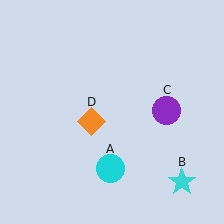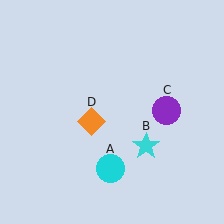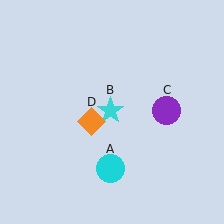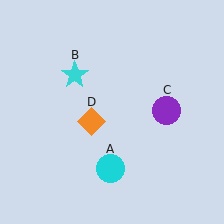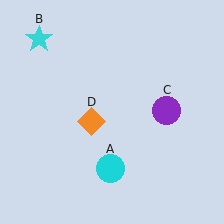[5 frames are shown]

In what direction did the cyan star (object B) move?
The cyan star (object B) moved up and to the left.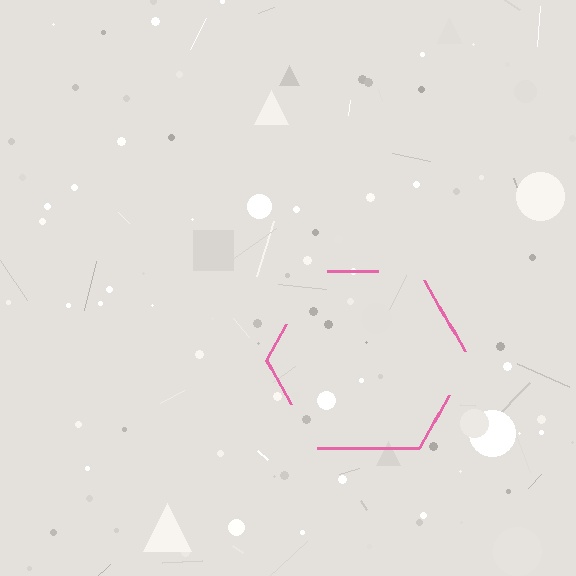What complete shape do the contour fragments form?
The contour fragments form a hexagon.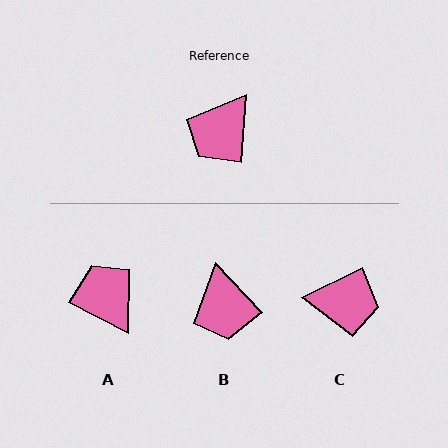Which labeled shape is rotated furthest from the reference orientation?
C, about 120 degrees away.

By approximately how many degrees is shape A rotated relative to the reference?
Approximately 114 degrees clockwise.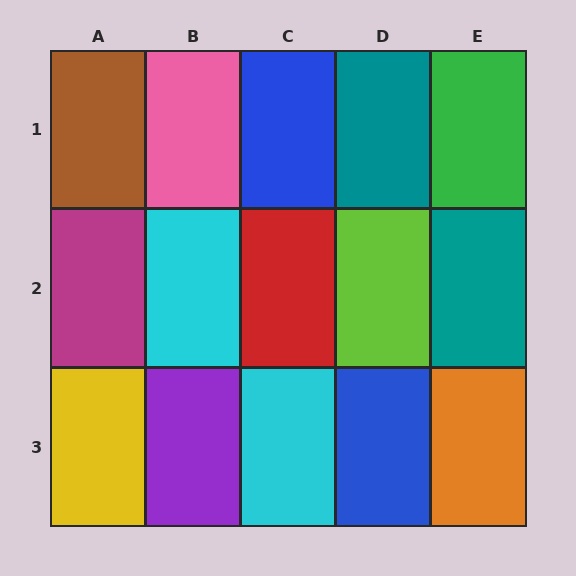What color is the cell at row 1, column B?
Pink.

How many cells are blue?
2 cells are blue.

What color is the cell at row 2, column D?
Lime.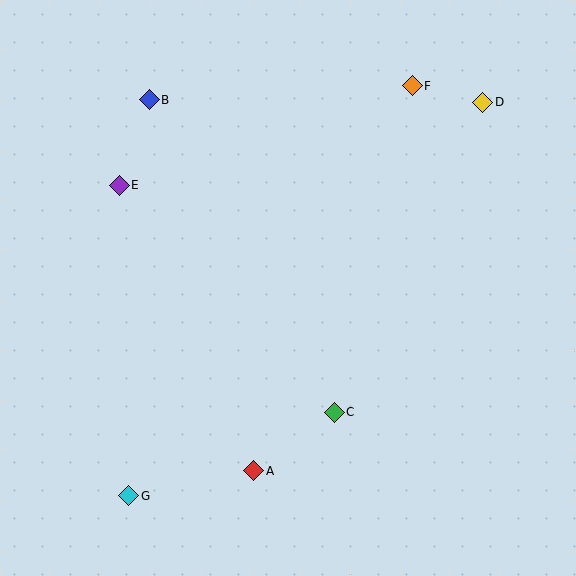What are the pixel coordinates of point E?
Point E is at (119, 185).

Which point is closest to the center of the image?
Point C at (334, 413) is closest to the center.